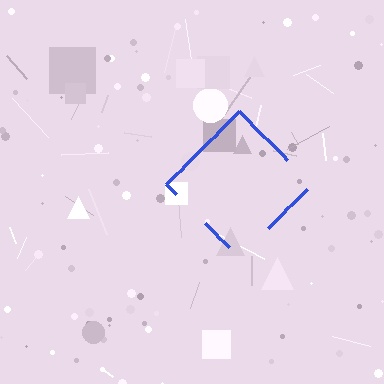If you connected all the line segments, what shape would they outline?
They would outline a diamond.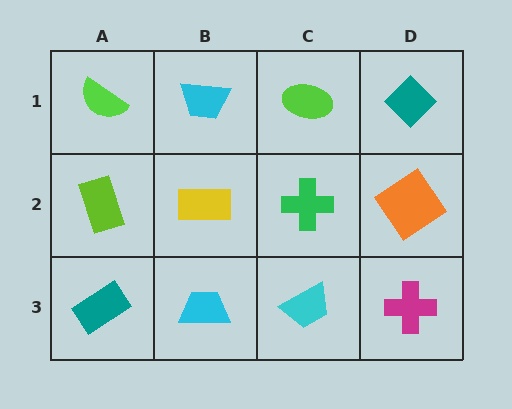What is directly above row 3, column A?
A lime rectangle.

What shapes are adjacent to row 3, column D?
An orange diamond (row 2, column D), a cyan trapezoid (row 3, column C).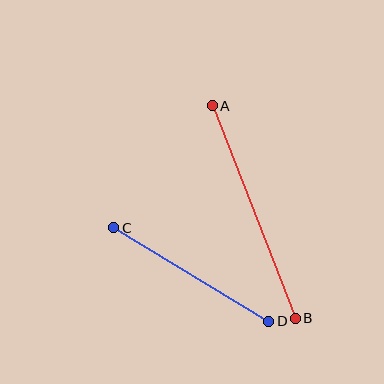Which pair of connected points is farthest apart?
Points A and B are farthest apart.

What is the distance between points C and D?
The distance is approximately 181 pixels.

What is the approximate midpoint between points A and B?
The midpoint is at approximately (254, 212) pixels.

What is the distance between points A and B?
The distance is approximately 228 pixels.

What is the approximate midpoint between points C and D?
The midpoint is at approximately (191, 274) pixels.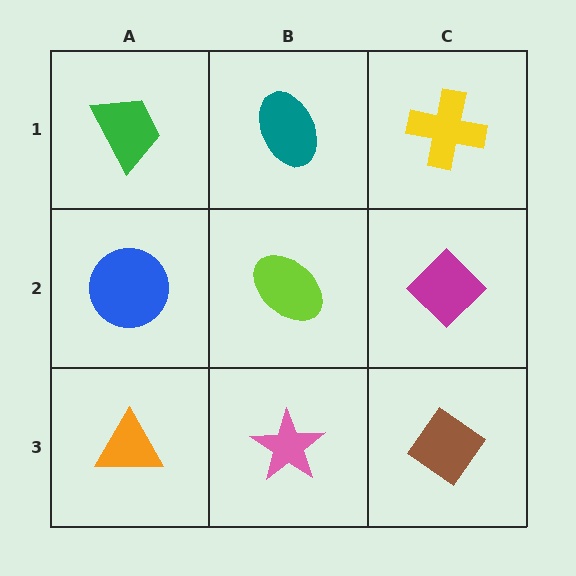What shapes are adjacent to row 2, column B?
A teal ellipse (row 1, column B), a pink star (row 3, column B), a blue circle (row 2, column A), a magenta diamond (row 2, column C).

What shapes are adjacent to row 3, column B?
A lime ellipse (row 2, column B), an orange triangle (row 3, column A), a brown diamond (row 3, column C).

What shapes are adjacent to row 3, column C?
A magenta diamond (row 2, column C), a pink star (row 3, column B).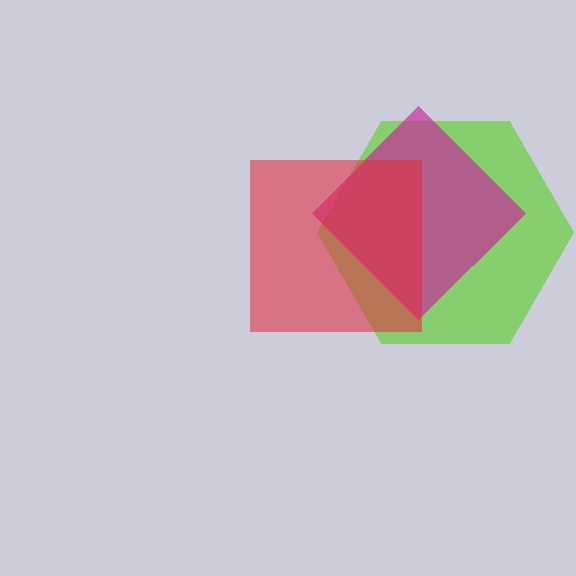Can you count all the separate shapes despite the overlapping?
Yes, there are 3 separate shapes.